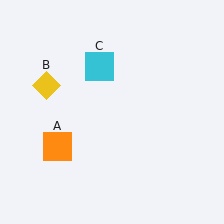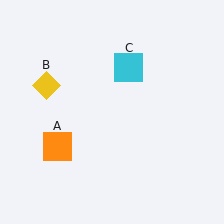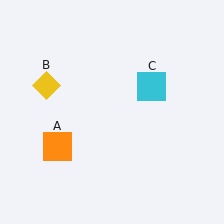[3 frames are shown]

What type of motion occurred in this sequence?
The cyan square (object C) rotated clockwise around the center of the scene.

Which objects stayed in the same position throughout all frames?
Orange square (object A) and yellow diamond (object B) remained stationary.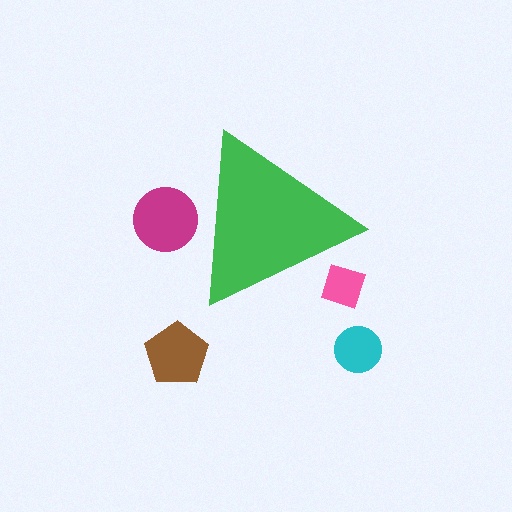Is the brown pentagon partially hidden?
No, the brown pentagon is fully visible.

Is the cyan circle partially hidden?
No, the cyan circle is fully visible.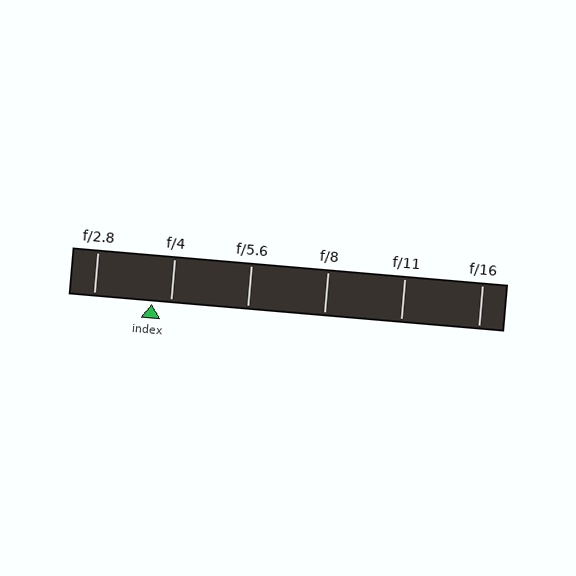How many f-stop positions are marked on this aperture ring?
There are 6 f-stop positions marked.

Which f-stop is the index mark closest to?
The index mark is closest to f/4.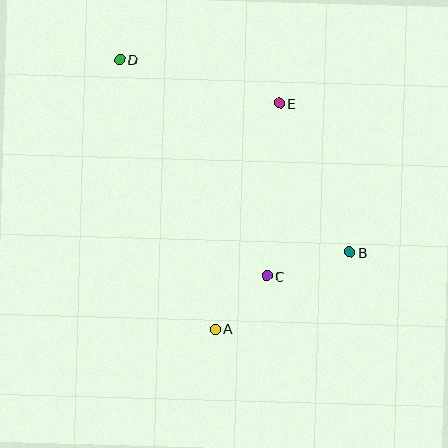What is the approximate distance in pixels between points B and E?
The distance between B and E is approximately 165 pixels.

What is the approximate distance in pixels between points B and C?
The distance between B and C is approximately 87 pixels.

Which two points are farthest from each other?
Points B and D are farthest from each other.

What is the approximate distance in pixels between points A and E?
The distance between A and E is approximately 235 pixels.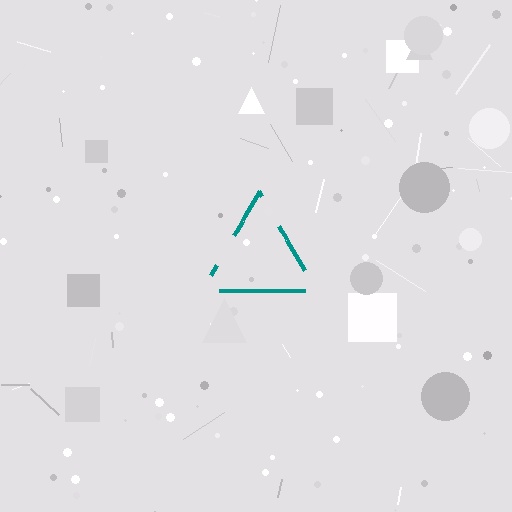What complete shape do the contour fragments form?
The contour fragments form a triangle.